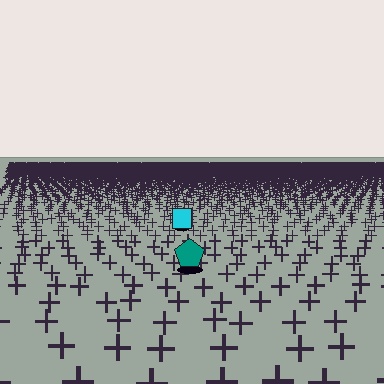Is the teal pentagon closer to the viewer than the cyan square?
Yes. The teal pentagon is closer — you can tell from the texture gradient: the ground texture is coarser near it.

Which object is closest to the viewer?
The teal pentagon is closest. The texture marks near it are larger and more spread out.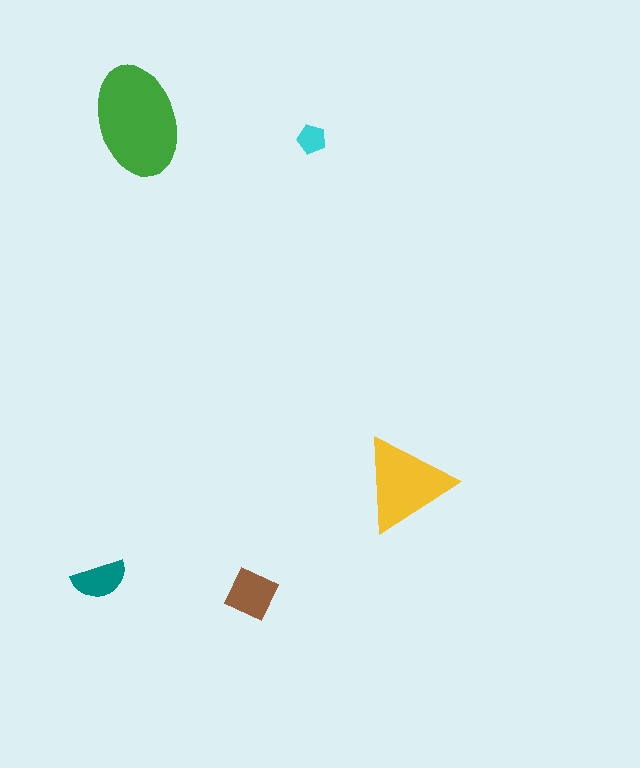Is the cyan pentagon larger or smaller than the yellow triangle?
Smaller.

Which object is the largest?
The green ellipse.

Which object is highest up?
The green ellipse is topmost.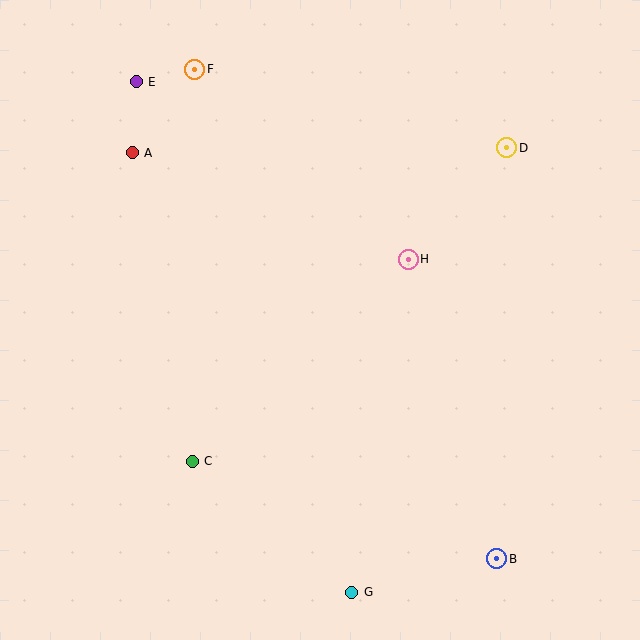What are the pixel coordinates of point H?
Point H is at (408, 259).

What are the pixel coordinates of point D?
Point D is at (507, 148).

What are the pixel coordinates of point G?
Point G is at (352, 592).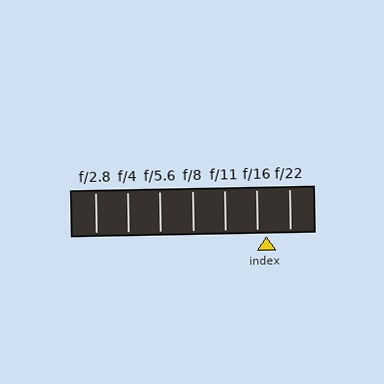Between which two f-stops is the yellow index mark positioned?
The index mark is between f/16 and f/22.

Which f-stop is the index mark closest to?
The index mark is closest to f/16.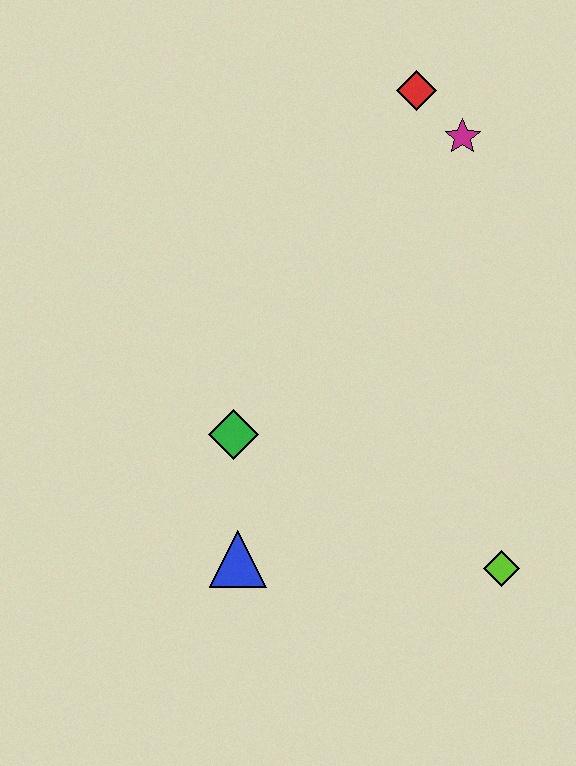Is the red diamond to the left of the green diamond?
No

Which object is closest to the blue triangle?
The green diamond is closest to the blue triangle.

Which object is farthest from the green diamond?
The red diamond is farthest from the green diamond.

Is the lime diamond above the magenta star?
No